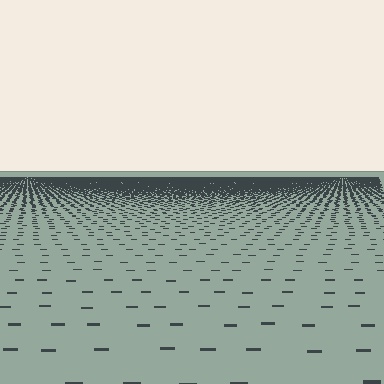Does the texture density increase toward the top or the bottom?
Density increases toward the top.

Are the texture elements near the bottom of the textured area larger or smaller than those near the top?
Larger. Near the bottom, elements are closer to the viewer and appear at a bigger on-screen size.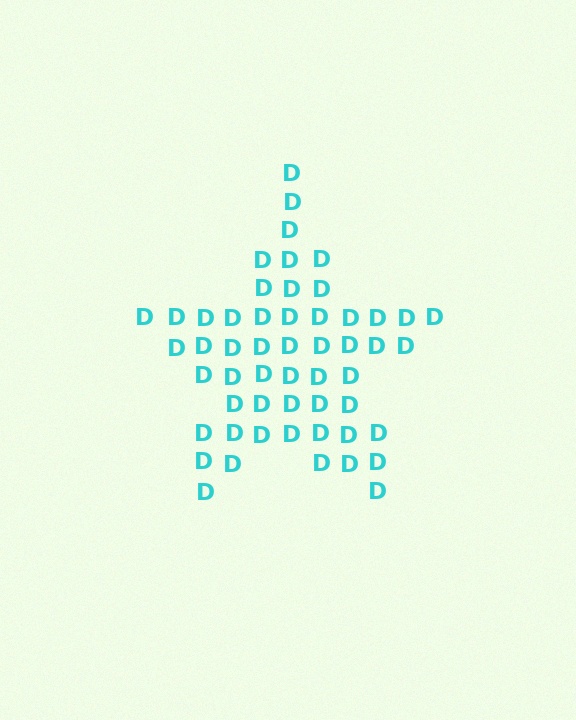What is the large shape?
The large shape is a star.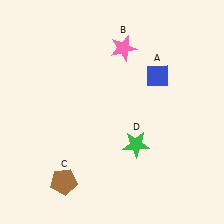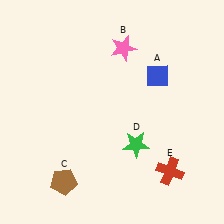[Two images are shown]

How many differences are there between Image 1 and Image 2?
There is 1 difference between the two images.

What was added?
A red cross (E) was added in Image 2.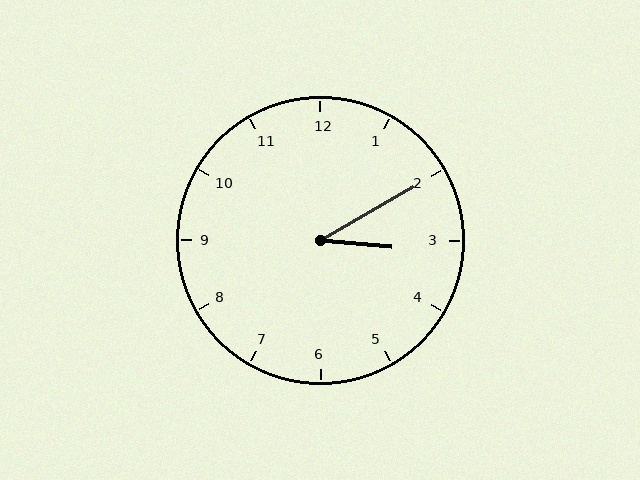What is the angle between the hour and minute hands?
Approximately 35 degrees.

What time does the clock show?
3:10.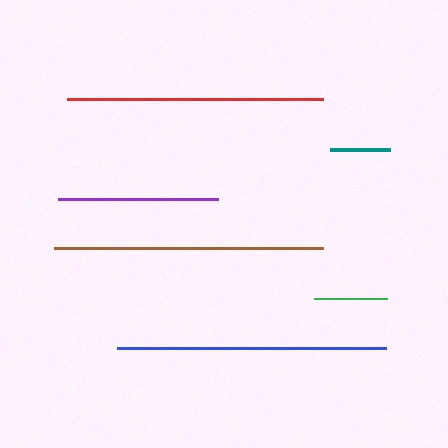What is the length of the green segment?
The green segment is approximately 73 pixels long.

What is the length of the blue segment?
The blue segment is approximately 269 pixels long.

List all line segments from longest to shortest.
From longest to shortest: brown, blue, red, purple, green, teal.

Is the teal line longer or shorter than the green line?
The green line is longer than the teal line.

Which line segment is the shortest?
The teal line is the shortest at approximately 60 pixels.